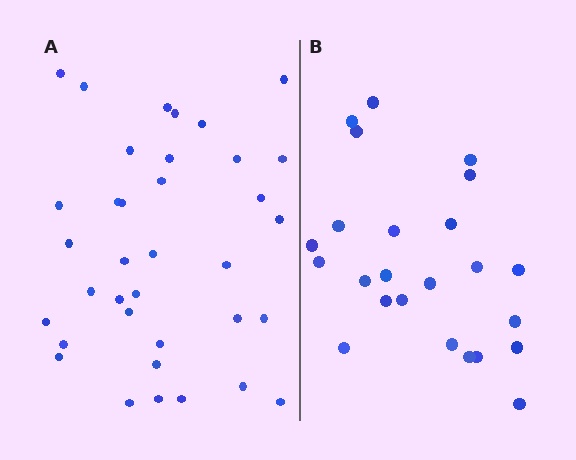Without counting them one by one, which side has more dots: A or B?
Region A (the left region) has more dots.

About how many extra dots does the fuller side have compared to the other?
Region A has roughly 12 or so more dots than region B.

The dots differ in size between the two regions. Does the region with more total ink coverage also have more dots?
No. Region B has more total ink coverage because its dots are larger, but region A actually contains more individual dots. Total area can be misleading — the number of items is what matters here.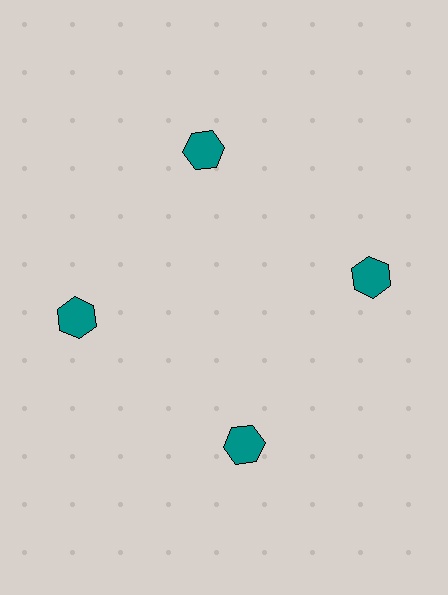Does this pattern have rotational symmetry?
Yes, this pattern has 4-fold rotational symmetry. It looks the same after rotating 90 degrees around the center.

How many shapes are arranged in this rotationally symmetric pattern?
There are 4 shapes, arranged in 4 groups of 1.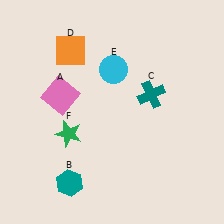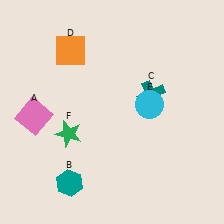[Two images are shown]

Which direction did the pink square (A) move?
The pink square (A) moved left.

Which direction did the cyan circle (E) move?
The cyan circle (E) moved right.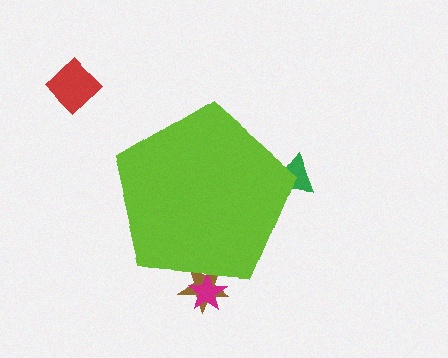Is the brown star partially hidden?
Yes, the brown star is partially hidden behind the lime pentagon.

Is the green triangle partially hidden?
Yes, the green triangle is partially hidden behind the lime pentagon.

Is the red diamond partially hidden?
No, the red diamond is fully visible.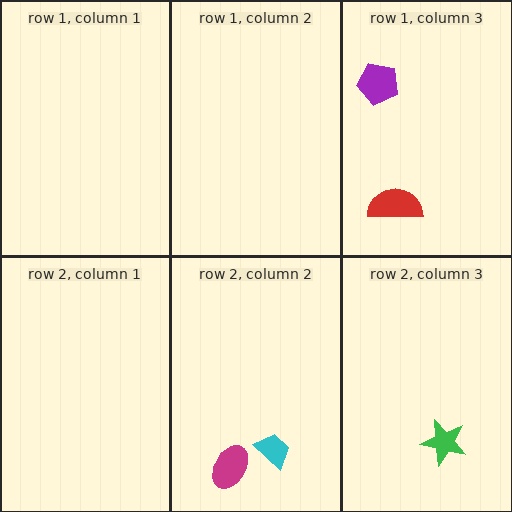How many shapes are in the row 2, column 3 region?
1.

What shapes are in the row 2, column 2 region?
The magenta ellipse, the cyan trapezoid.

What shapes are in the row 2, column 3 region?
The green star.